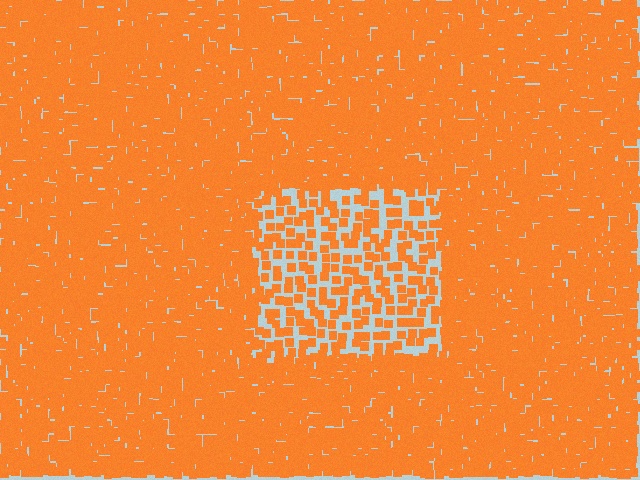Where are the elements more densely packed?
The elements are more densely packed outside the rectangle boundary.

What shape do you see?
I see a rectangle.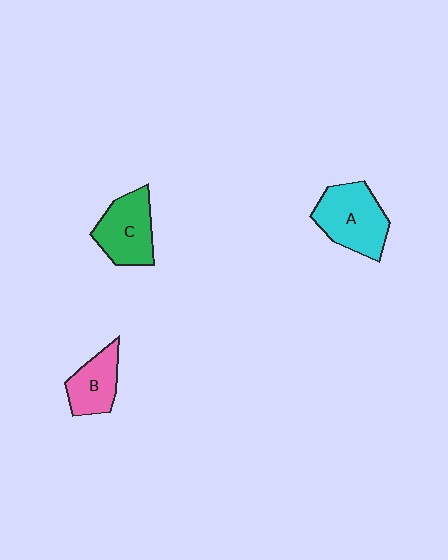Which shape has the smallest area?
Shape B (pink).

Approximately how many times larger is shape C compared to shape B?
Approximately 1.3 times.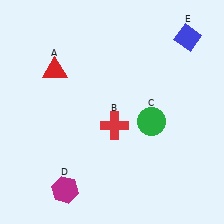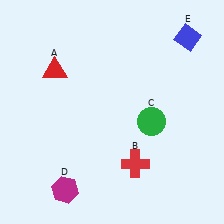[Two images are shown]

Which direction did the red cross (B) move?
The red cross (B) moved down.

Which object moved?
The red cross (B) moved down.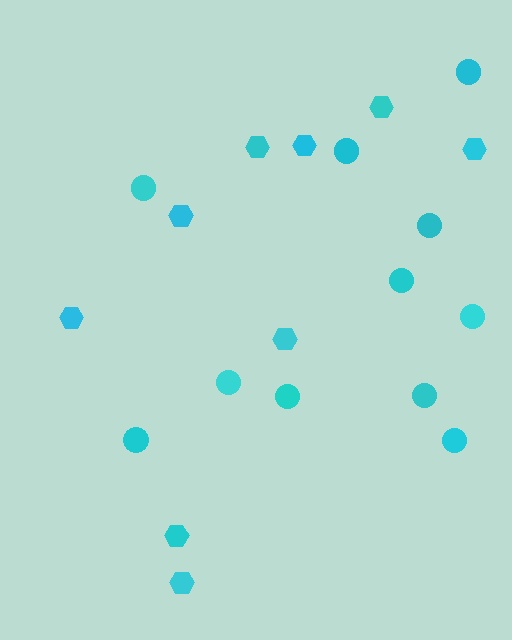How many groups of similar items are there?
There are 2 groups: one group of circles (11) and one group of hexagons (9).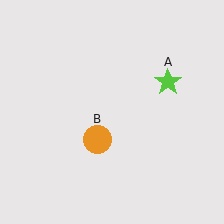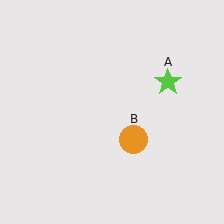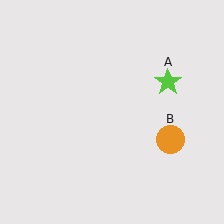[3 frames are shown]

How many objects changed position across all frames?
1 object changed position: orange circle (object B).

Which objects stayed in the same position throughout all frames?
Lime star (object A) remained stationary.